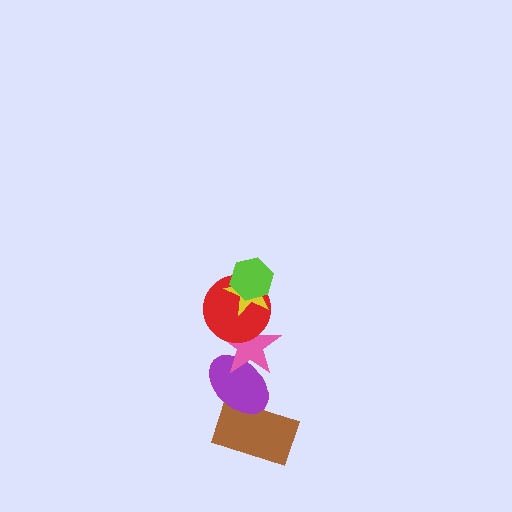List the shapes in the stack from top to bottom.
From top to bottom: the lime hexagon, the yellow star, the red circle, the pink star, the purple ellipse, the brown rectangle.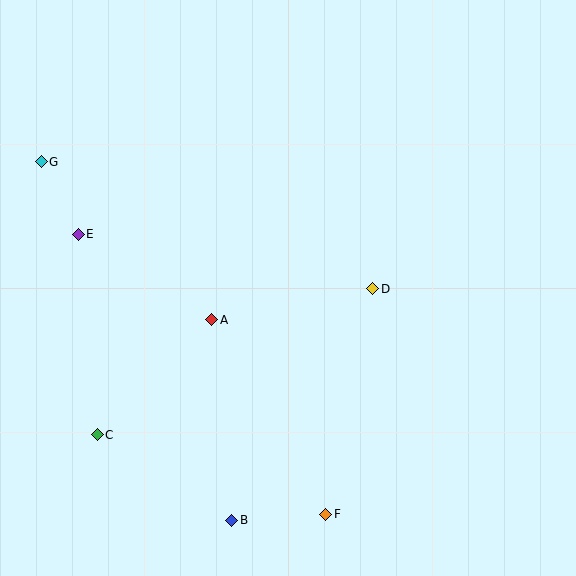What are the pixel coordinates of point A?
Point A is at (212, 320).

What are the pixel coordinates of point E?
Point E is at (78, 234).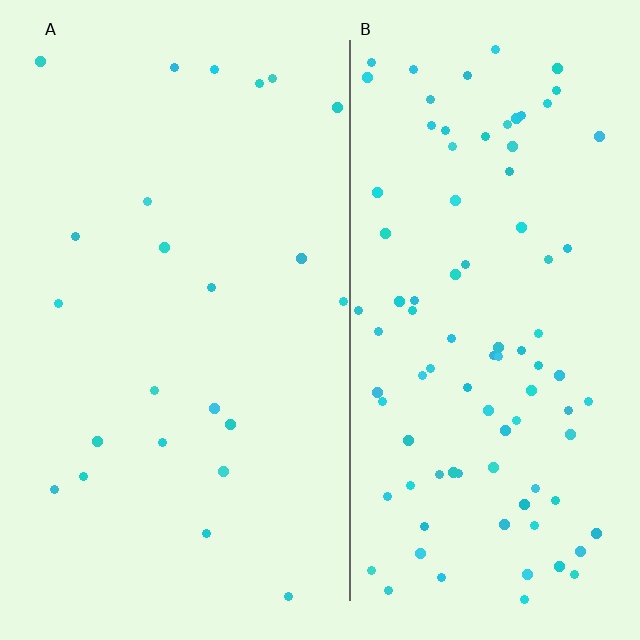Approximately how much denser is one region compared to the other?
Approximately 4.0× — region B over region A.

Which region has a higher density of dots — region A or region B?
B (the right).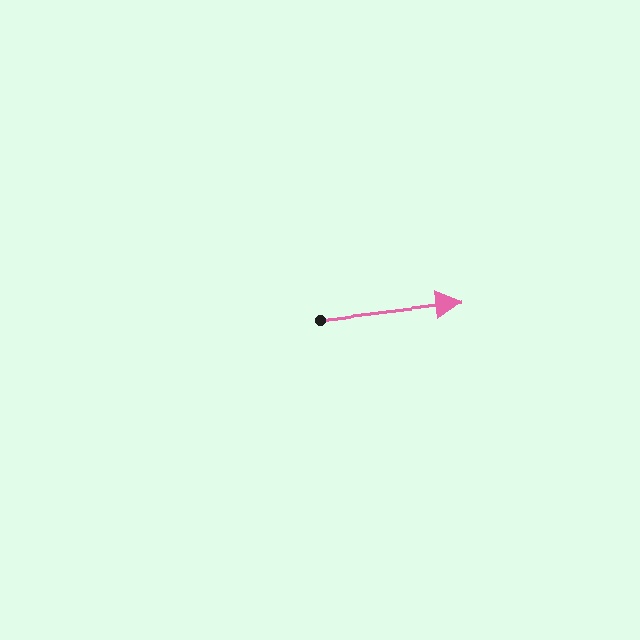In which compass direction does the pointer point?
East.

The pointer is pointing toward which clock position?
Roughly 3 o'clock.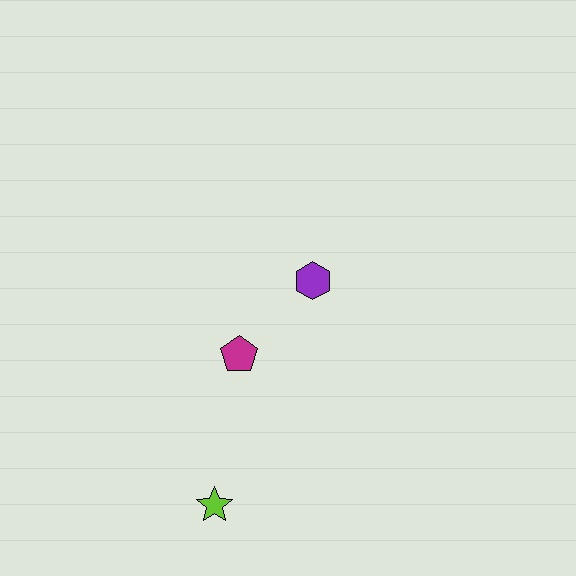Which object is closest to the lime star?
The magenta pentagon is closest to the lime star.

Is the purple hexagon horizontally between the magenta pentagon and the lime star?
No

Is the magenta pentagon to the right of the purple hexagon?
No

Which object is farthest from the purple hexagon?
The lime star is farthest from the purple hexagon.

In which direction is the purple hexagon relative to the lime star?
The purple hexagon is above the lime star.